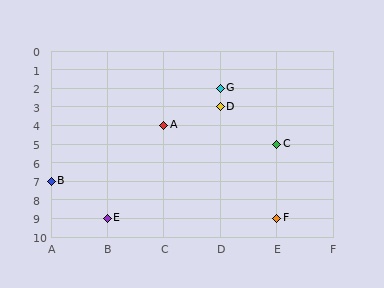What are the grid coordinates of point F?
Point F is at grid coordinates (E, 9).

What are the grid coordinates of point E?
Point E is at grid coordinates (B, 9).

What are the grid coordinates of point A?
Point A is at grid coordinates (C, 4).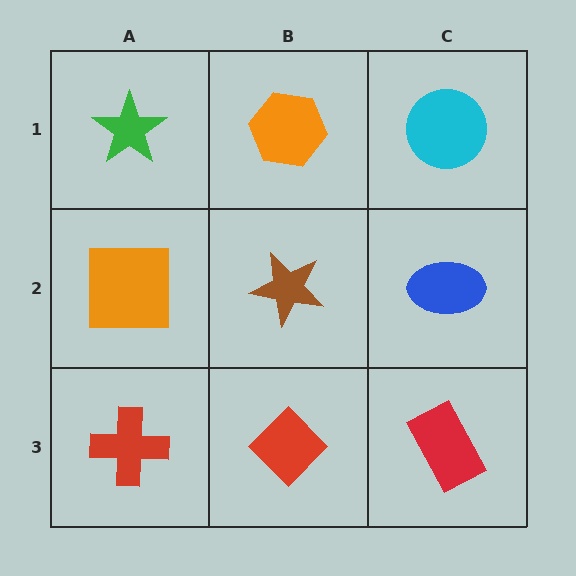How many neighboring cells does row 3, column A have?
2.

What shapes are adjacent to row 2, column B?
An orange hexagon (row 1, column B), a red diamond (row 3, column B), an orange square (row 2, column A), a blue ellipse (row 2, column C).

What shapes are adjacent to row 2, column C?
A cyan circle (row 1, column C), a red rectangle (row 3, column C), a brown star (row 2, column B).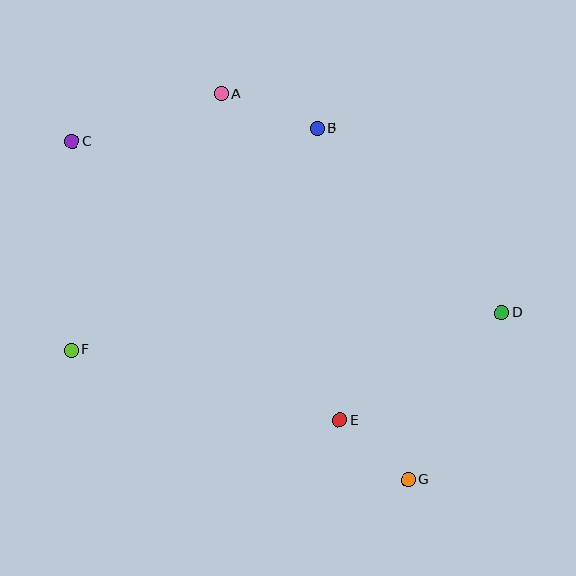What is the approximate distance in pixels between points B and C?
The distance between B and C is approximately 246 pixels.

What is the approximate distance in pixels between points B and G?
The distance between B and G is approximately 363 pixels.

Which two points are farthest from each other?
Points C and G are farthest from each other.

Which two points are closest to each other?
Points E and G are closest to each other.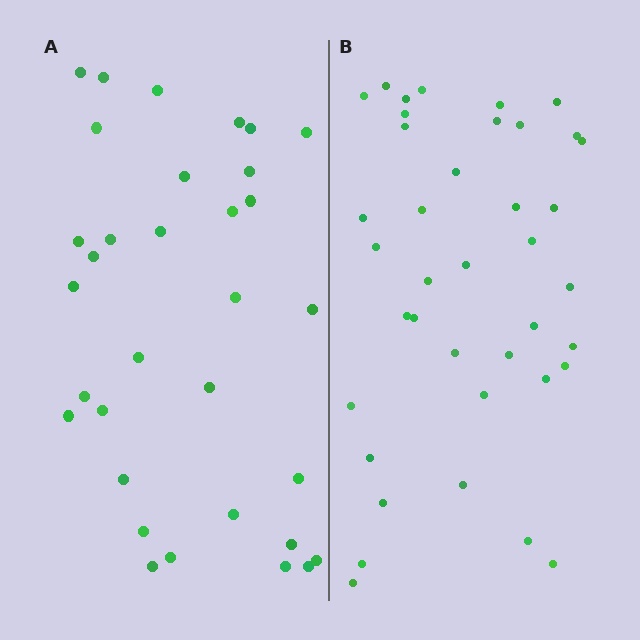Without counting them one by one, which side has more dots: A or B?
Region B (the right region) has more dots.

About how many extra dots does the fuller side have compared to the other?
Region B has about 6 more dots than region A.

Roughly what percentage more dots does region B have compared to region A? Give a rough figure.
About 20% more.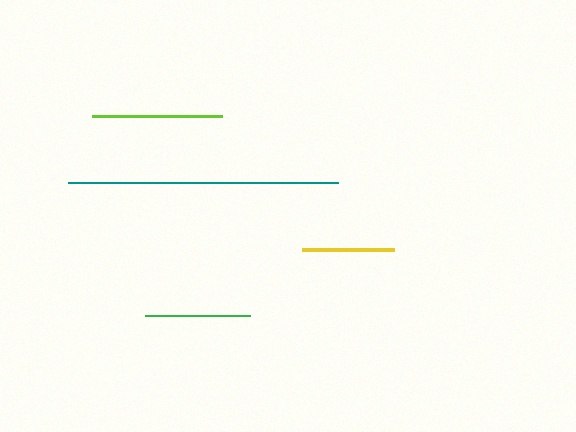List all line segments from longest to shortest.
From longest to shortest: teal, lime, green, yellow.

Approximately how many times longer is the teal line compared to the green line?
The teal line is approximately 2.6 times the length of the green line.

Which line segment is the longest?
The teal line is the longest at approximately 270 pixels.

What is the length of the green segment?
The green segment is approximately 105 pixels long.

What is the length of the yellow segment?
The yellow segment is approximately 91 pixels long.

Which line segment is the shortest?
The yellow line is the shortest at approximately 91 pixels.